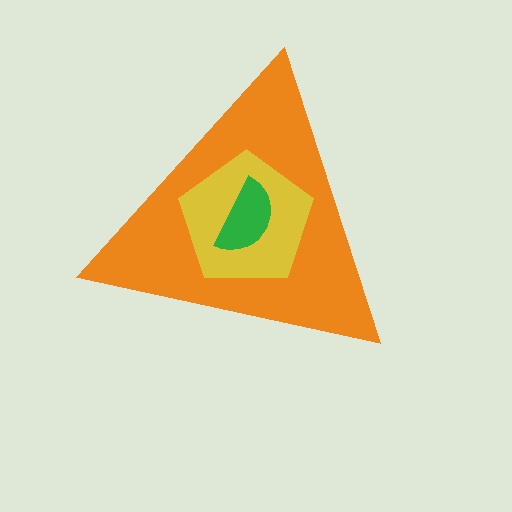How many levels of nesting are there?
3.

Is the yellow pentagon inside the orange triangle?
Yes.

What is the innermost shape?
The green semicircle.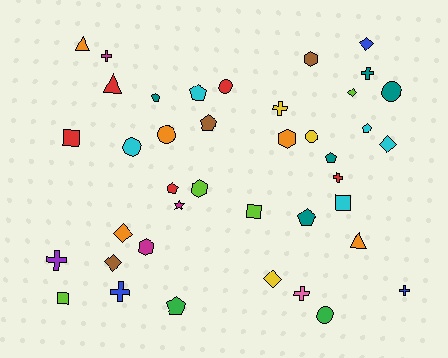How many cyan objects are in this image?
There are 5 cyan objects.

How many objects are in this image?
There are 40 objects.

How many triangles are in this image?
There are 3 triangles.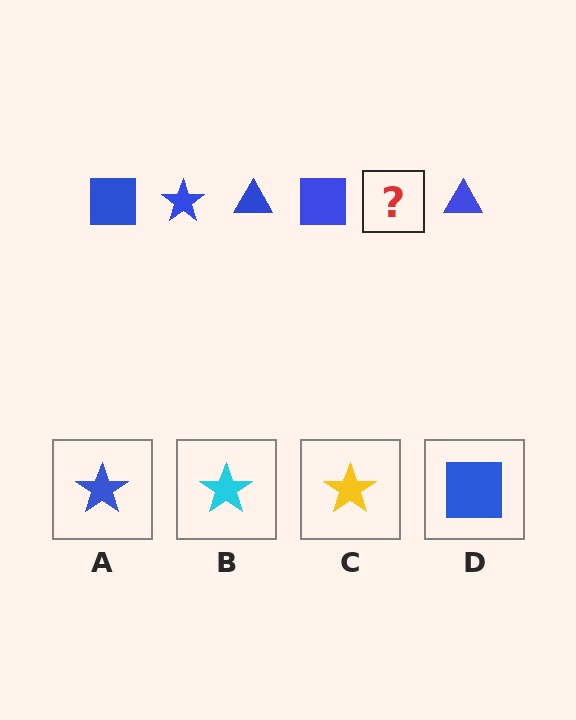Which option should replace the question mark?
Option A.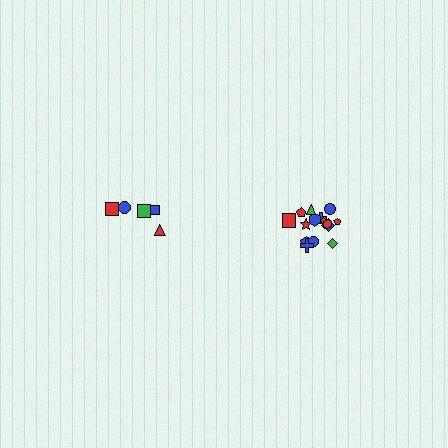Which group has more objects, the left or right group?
The right group.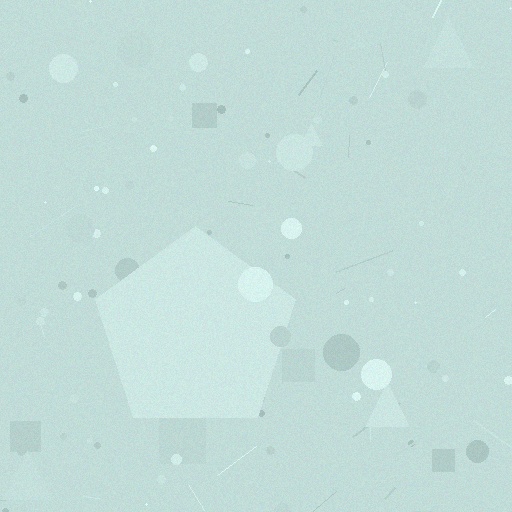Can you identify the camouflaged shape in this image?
The camouflaged shape is a pentagon.